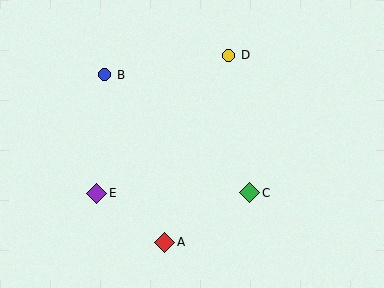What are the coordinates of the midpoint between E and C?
The midpoint between E and C is at (173, 193).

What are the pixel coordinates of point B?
Point B is at (105, 75).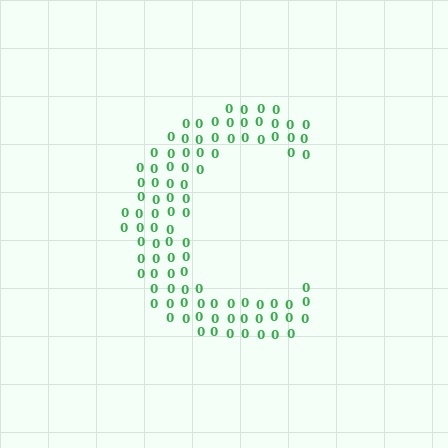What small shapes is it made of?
It is made of small digit 0's.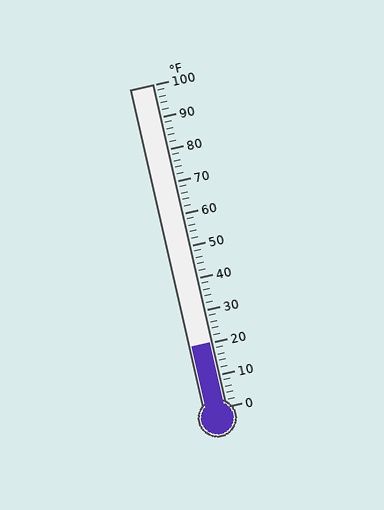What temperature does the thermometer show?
The thermometer shows approximately 20°F.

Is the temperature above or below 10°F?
The temperature is above 10°F.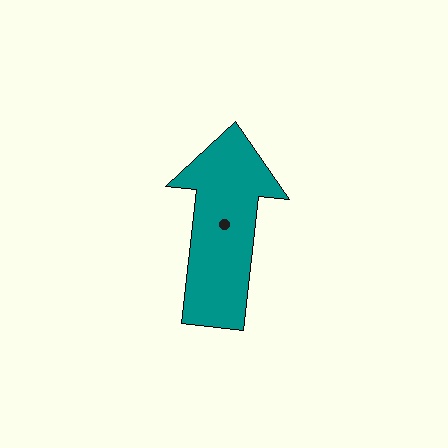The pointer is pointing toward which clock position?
Roughly 12 o'clock.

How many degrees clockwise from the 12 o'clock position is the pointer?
Approximately 6 degrees.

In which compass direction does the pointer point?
North.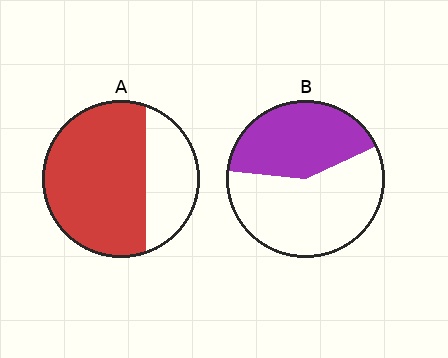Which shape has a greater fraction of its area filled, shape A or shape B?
Shape A.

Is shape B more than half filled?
No.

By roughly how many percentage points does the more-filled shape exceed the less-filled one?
By roughly 30 percentage points (A over B).